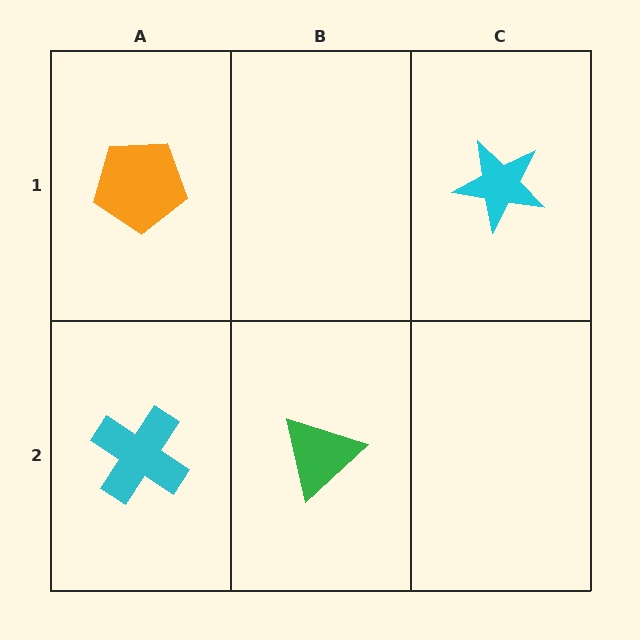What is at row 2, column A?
A cyan cross.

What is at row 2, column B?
A green triangle.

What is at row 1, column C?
A cyan star.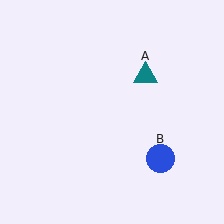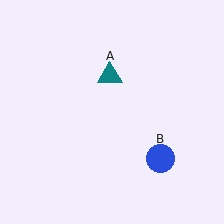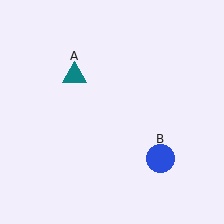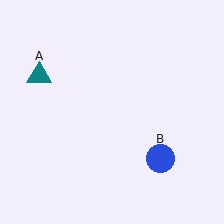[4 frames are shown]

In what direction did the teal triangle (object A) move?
The teal triangle (object A) moved left.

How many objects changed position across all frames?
1 object changed position: teal triangle (object A).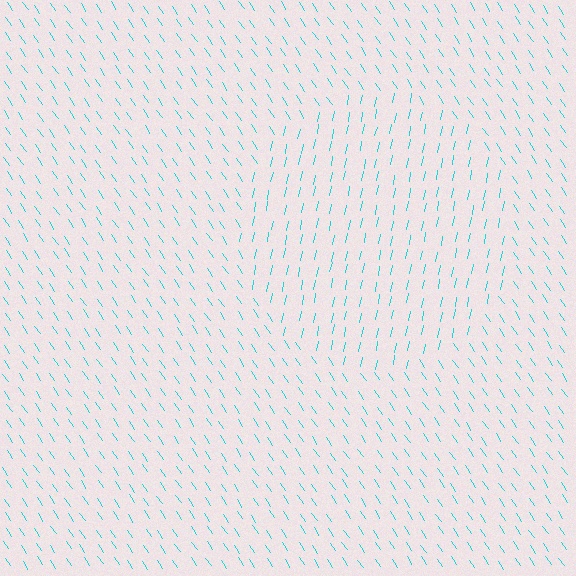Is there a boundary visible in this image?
Yes, there is a texture boundary formed by a change in line orientation.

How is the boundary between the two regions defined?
The boundary is defined purely by a change in line orientation (approximately 45 degrees difference). All lines are the same color and thickness.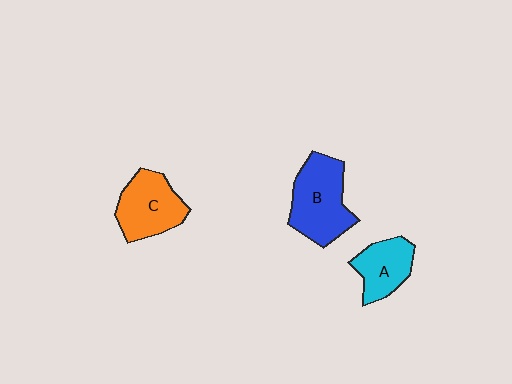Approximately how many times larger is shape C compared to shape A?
Approximately 1.3 times.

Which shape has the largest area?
Shape B (blue).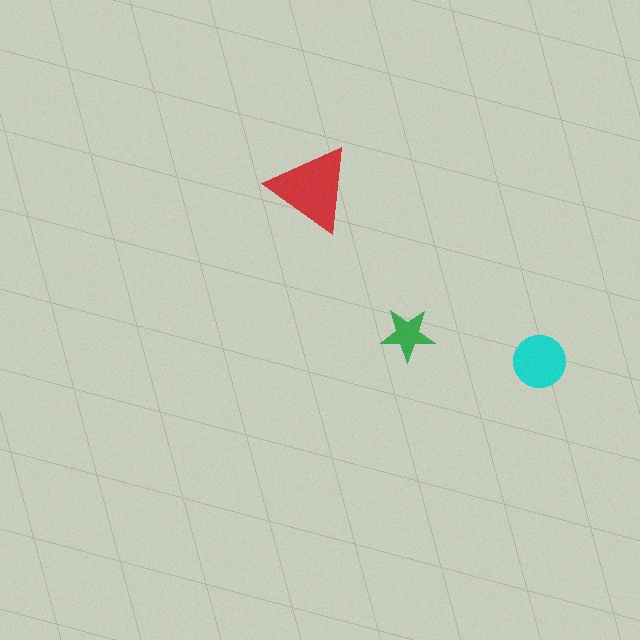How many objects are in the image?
There are 3 objects in the image.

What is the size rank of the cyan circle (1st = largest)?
2nd.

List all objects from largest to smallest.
The red triangle, the cyan circle, the green star.